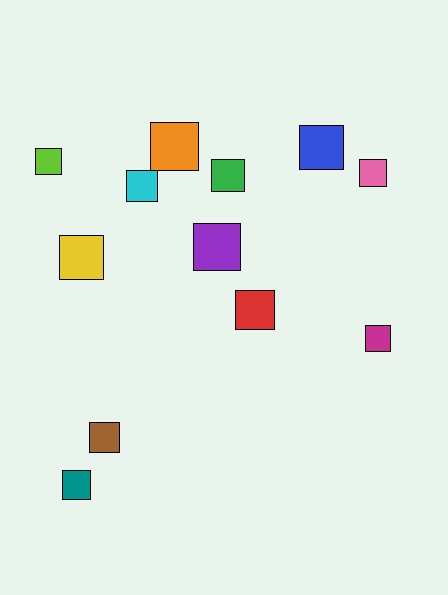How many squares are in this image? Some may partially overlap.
There are 12 squares.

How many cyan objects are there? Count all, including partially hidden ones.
There is 1 cyan object.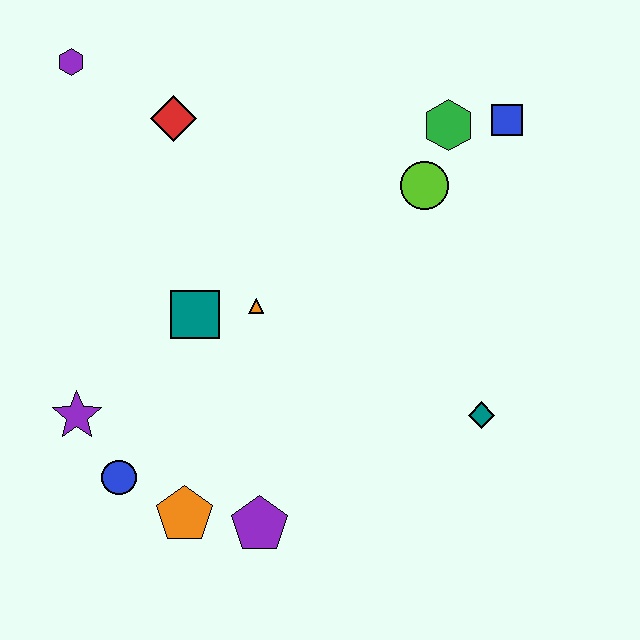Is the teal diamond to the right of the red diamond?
Yes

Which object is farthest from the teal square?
The blue square is farthest from the teal square.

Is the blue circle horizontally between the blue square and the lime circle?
No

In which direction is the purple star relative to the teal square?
The purple star is to the left of the teal square.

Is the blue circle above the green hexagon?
No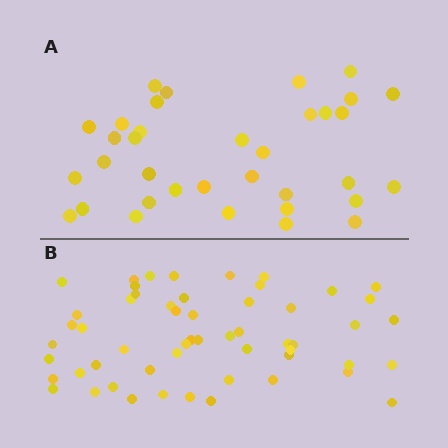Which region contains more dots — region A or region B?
Region B (the bottom region) has more dots.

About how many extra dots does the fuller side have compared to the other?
Region B has approximately 20 more dots than region A.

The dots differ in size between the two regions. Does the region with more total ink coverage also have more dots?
No. Region A has more total ink coverage because its dots are larger, but region B actually contains more individual dots. Total area can be misleading — the number of items is what matters here.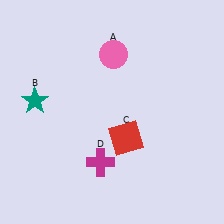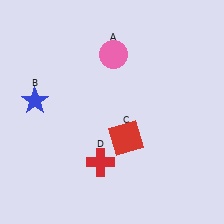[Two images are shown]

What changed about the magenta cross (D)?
In Image 1, D is magenta. In Image 2, it changed to red.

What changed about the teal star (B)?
In Image 1, B is teal. In Image 2, it changed to blue.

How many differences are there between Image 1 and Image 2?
There are 2 differences between the two images.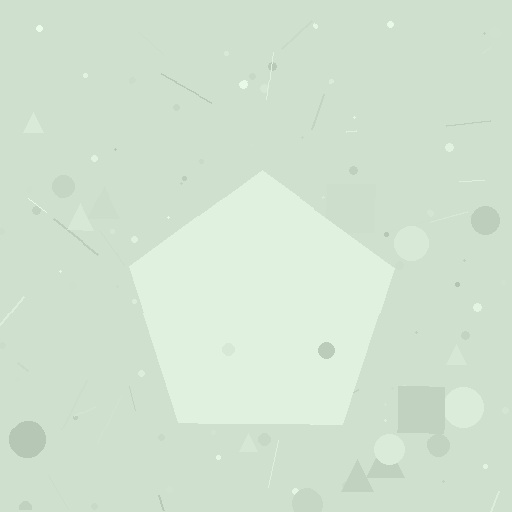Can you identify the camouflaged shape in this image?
The camouflaged shape is a pentagon.